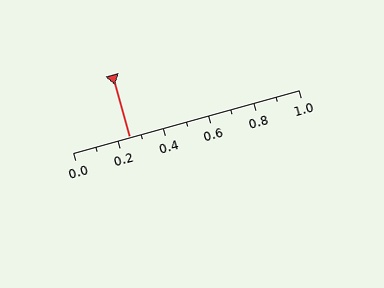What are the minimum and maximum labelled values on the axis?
The axis runs from 0.0 to 1.0.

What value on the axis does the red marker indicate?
The marker indicates approximately 0.25.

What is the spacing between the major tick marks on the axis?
The major ticks are spaced 0.2 apart.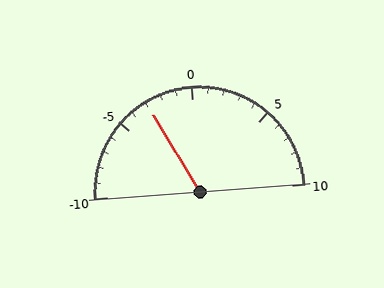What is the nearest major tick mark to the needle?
The nearest major tick mark is -5.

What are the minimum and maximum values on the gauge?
The gauge ranges from -10 to 10.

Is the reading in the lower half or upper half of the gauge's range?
The reading is in the lower half of the range (-10 to 10).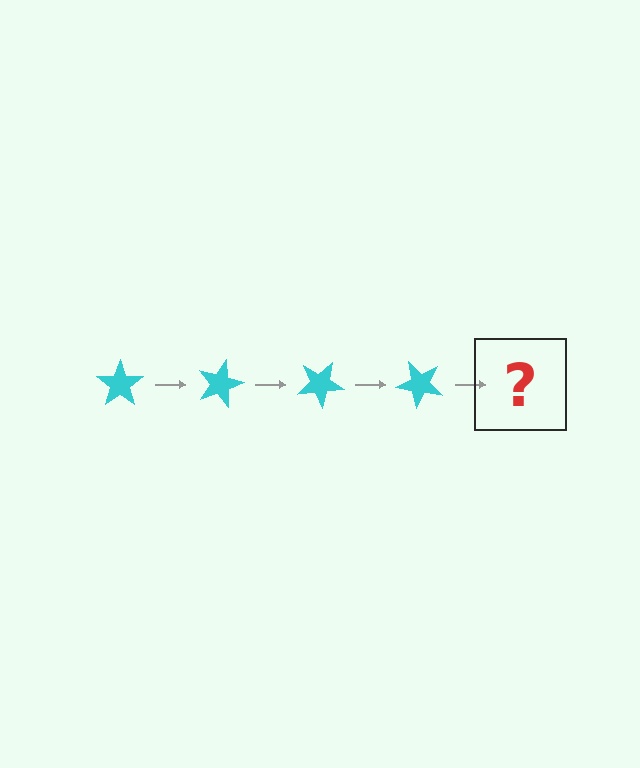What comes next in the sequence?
The next element should be a cyan star rotated 60 degrees.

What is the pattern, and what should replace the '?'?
The pattern is that the star rotates 15 degrees each step. The '?' should be a cyan star rotated 60 degrees.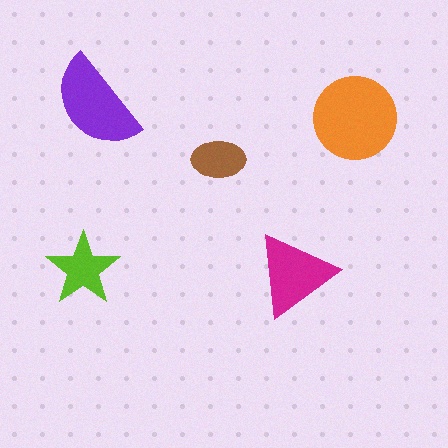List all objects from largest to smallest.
The orange circle, the purple semicircle, the magenta triangle, the lime star, the brown ellipse.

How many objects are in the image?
There are 5 objects in the image.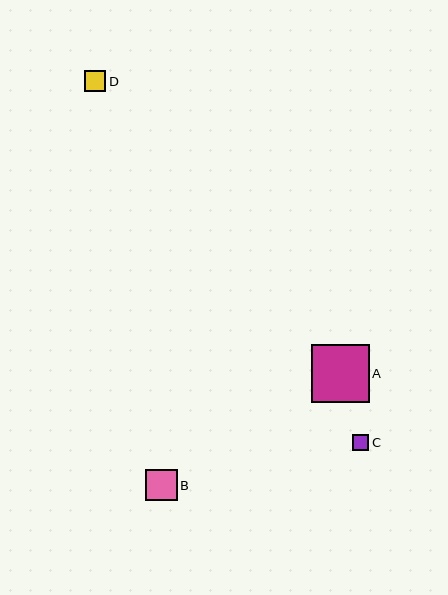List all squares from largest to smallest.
From largest to smallest: A, B, D, C.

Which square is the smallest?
Square C is the smallest with a size of approximately 17 pixels.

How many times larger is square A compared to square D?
Square A is approximately 2.7 times the size of square D.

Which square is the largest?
Square A is the largest with a size of approximately 57 pixels.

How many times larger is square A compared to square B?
Square A is approximately 1.8 times the size of square B.